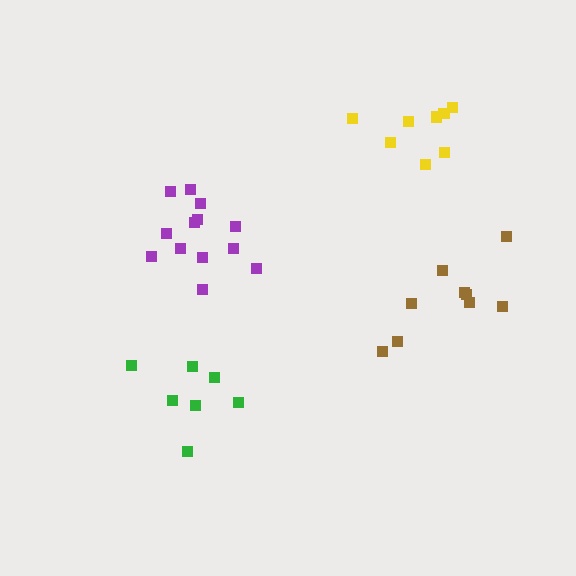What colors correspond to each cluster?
The clusters are colored: purple, green, yellow, brown.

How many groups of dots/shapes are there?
There are 4 groups.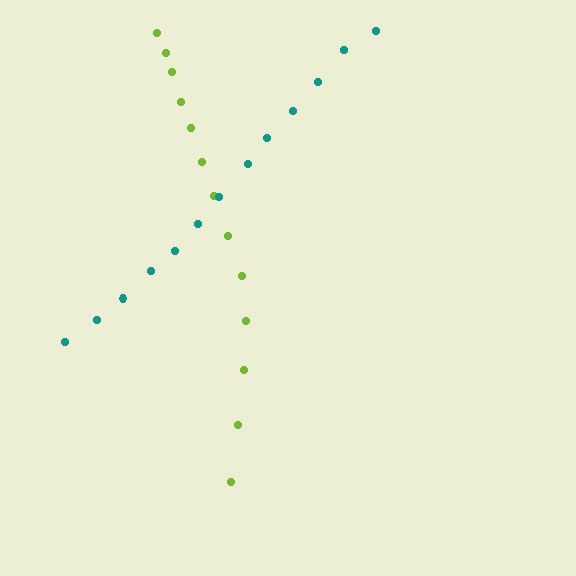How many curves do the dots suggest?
There are 2 distinct paths.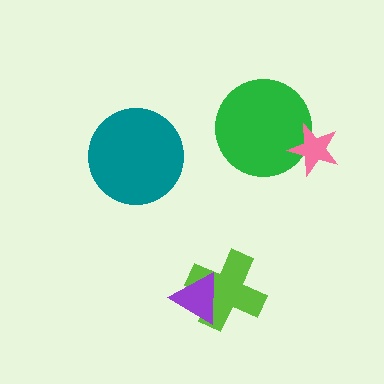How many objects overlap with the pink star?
1 object overlaps with the pink star.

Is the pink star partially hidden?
No, no other shape covers it.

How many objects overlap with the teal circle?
0 objects overlap with the teal circle.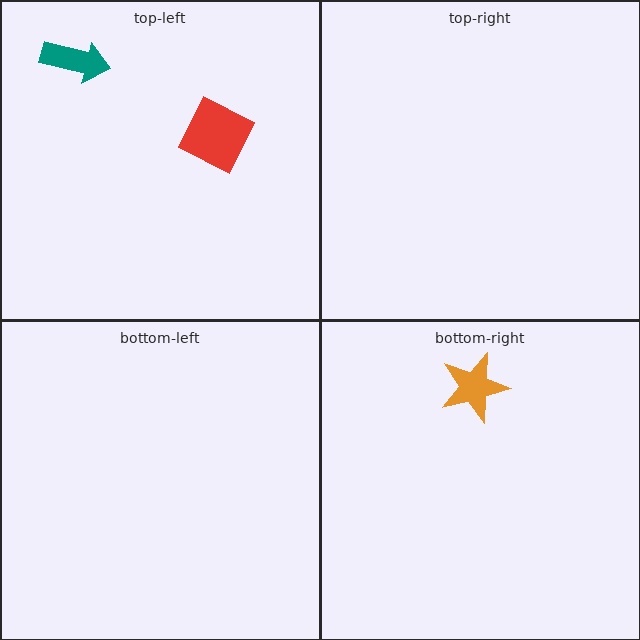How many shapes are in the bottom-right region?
1.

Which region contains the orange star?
The bottom-right region.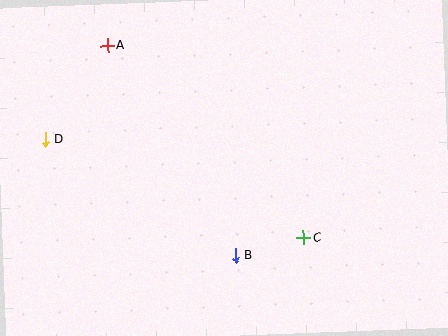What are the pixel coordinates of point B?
Point B is at (236, 255).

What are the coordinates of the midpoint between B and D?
The midpoint between B and D is at (140, 197).